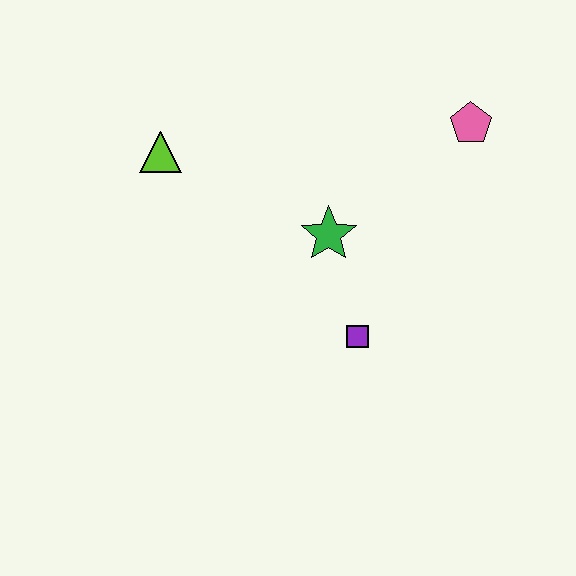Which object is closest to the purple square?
The green star is closest to the purple square.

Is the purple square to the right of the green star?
Yes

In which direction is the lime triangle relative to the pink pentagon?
The lime triangle is to the left of the pink pentagon.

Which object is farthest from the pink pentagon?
The lime triangle is farthest from the pink pentagon.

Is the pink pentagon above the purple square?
Yes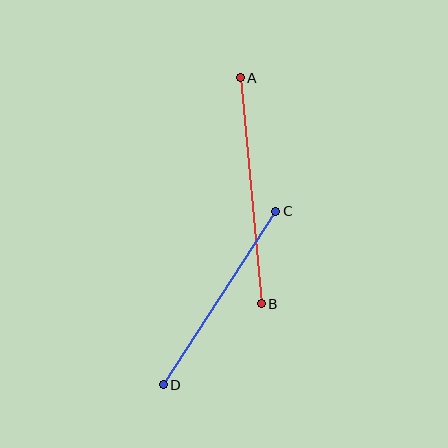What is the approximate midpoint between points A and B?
The midpoint is at approximately (251, 191) pixels.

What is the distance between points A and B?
The distance is approximately 227 pixels.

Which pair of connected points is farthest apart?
Points A and B are farthest apart.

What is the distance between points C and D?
The distance is approximately 207 pixels.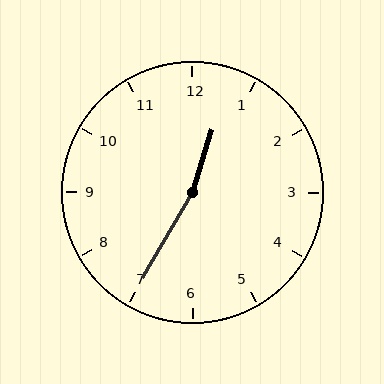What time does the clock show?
12:35.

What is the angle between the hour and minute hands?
Approximately 168 degrees.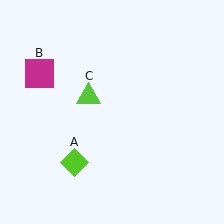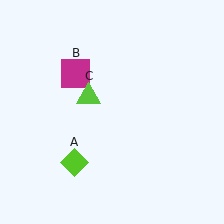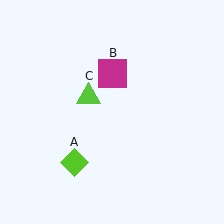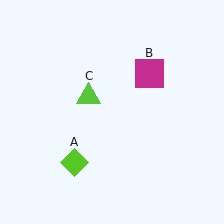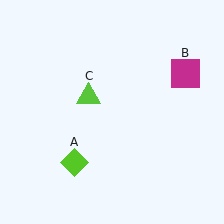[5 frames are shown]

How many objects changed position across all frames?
1 object changed position: magenta square (object B).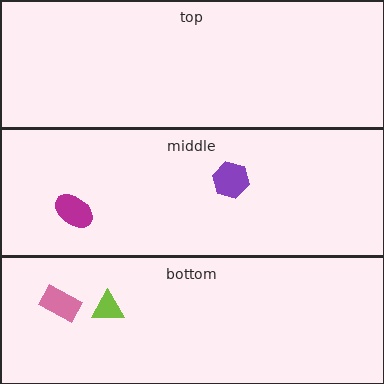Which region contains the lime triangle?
The bottom region.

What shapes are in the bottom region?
The pink rectangle, the lime triangle.